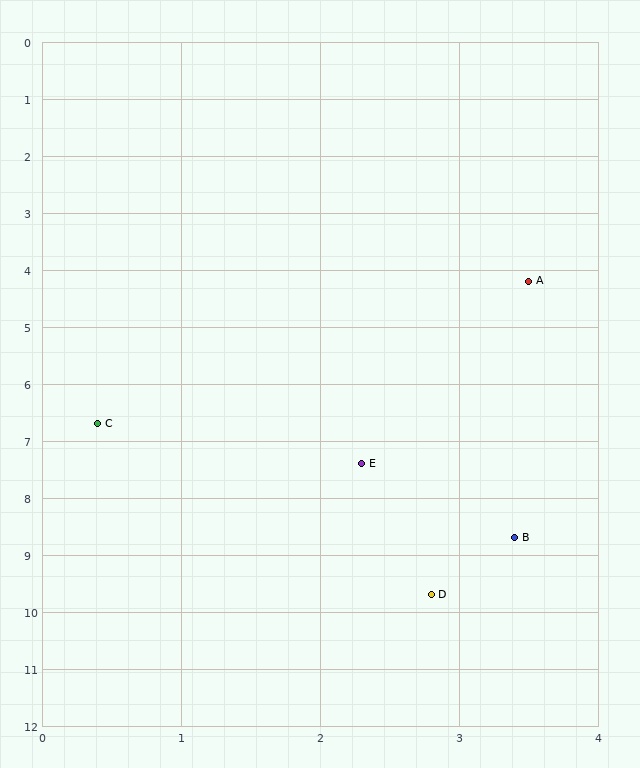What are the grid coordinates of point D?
Point D is at approximately (2.8, 9.7).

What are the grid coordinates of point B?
Point B is at approximately (3.4, 8.7).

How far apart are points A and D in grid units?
Points A and D are about 5.5 grid units apart.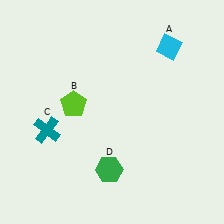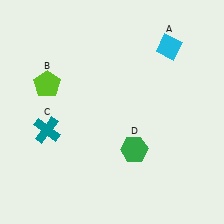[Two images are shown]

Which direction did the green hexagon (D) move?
The green hexagon (D) moved right.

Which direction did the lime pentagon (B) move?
The lime pentagon (B) moved left.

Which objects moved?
The objects that moved are: the lime pentagon (B), the green hexagon (D).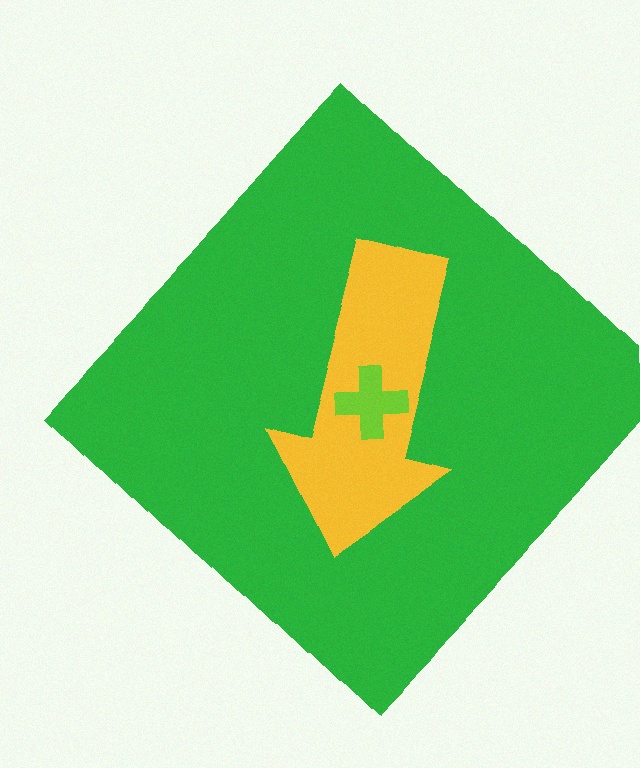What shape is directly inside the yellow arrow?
The lime cross.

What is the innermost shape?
The lime cross.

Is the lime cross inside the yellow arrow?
Yes.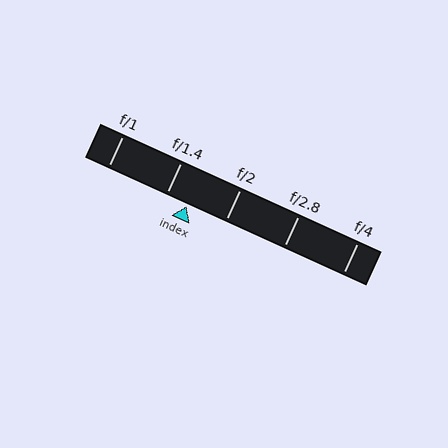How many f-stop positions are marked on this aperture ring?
There are 5 f-stop positions marked.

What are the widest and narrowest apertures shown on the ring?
The widest aperture shown is f/1 and the narrowest is f/4.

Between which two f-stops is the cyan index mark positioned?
The index mark is between f/1.4 and f/2.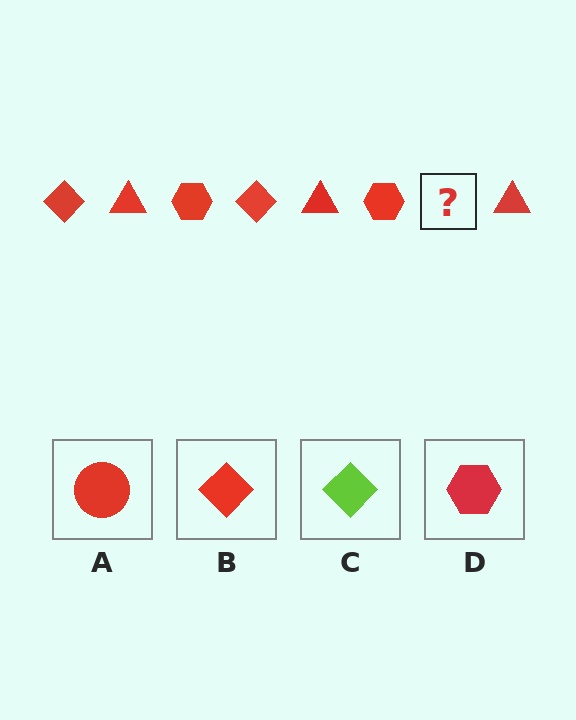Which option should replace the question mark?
Option B.